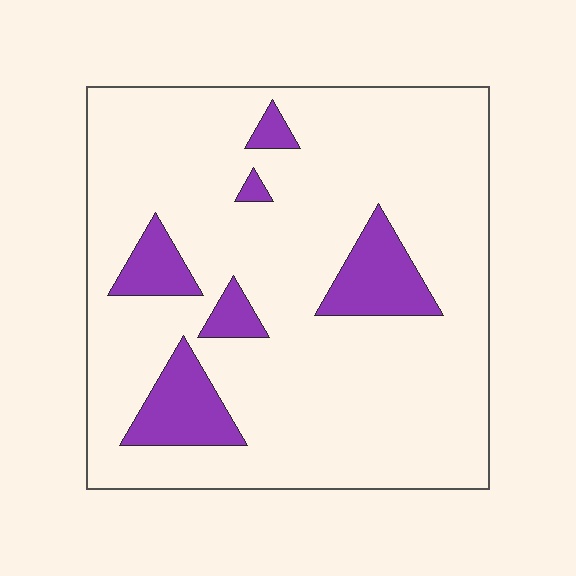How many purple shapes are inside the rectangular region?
6.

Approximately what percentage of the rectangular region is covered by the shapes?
Approximately 15%.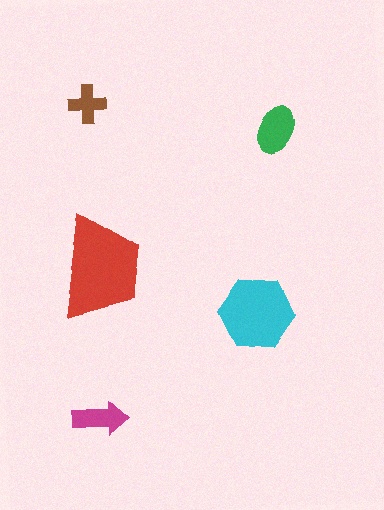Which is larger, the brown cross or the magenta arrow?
The magenta arrow.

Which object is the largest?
The red trapezoid.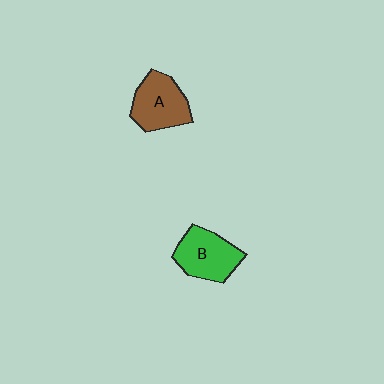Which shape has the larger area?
Shape B (green).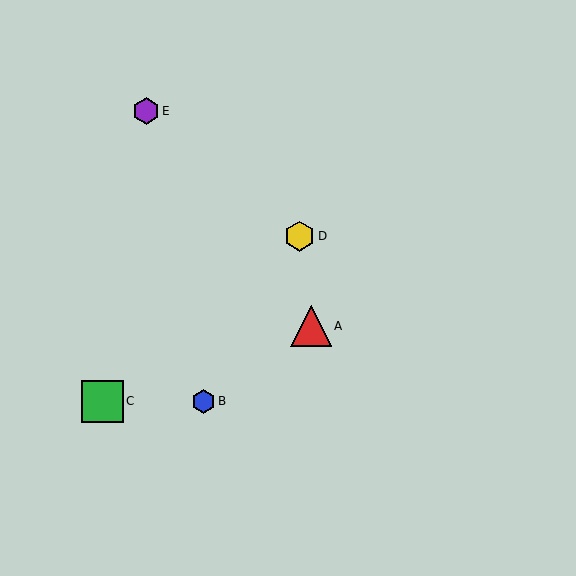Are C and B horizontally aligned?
Yes, both are at y≈401.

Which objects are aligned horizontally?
Objects B, C are aligned horizontally.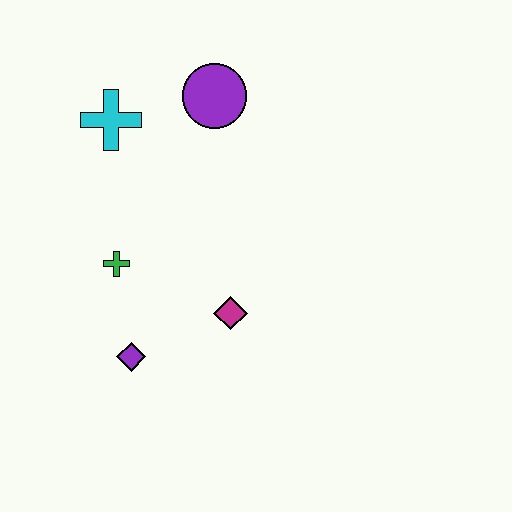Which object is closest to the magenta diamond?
The purple diamond is closest to the magenta diamond.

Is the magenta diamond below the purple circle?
Yes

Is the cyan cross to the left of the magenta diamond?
Yes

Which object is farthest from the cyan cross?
The purple diamond is farthest from the cyan cross.